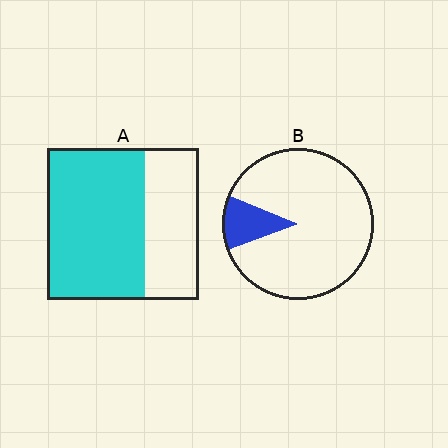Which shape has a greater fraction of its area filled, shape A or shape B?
Shape A.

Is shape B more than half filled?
No.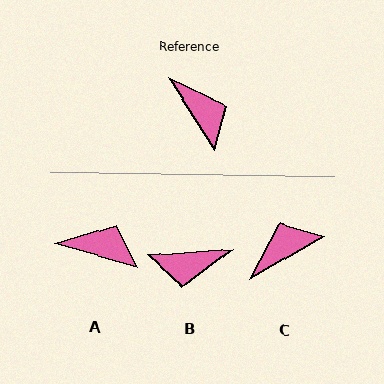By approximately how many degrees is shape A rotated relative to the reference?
Approximately 42 degrees counter-clockwise.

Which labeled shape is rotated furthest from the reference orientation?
B, about 117 degrees away.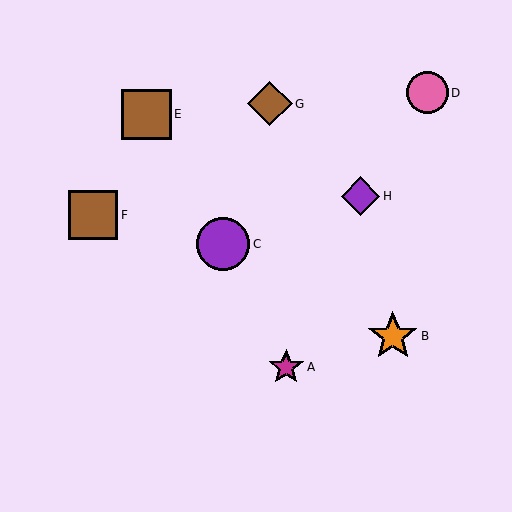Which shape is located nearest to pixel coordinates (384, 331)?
The orange star (labeled B) at (393, 336) is nearest to that location.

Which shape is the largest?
The purple circle (labeled C) is the largest.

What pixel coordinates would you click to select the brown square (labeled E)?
Click at (147, 114) to select the brown square E.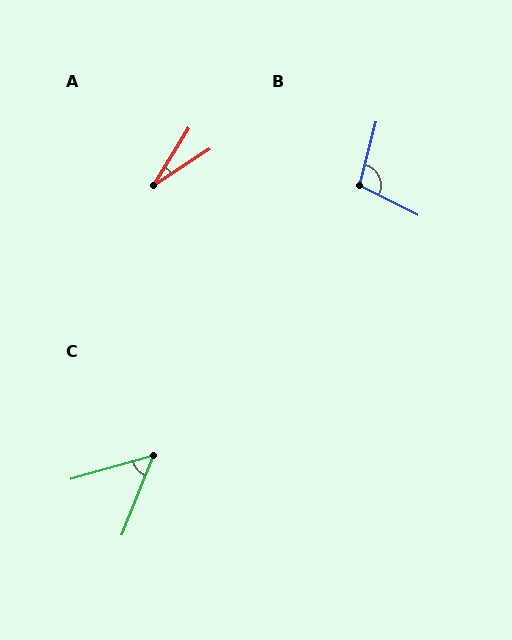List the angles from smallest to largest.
A (25°), C (52°), B (102°).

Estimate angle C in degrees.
Approximately 52 degrees.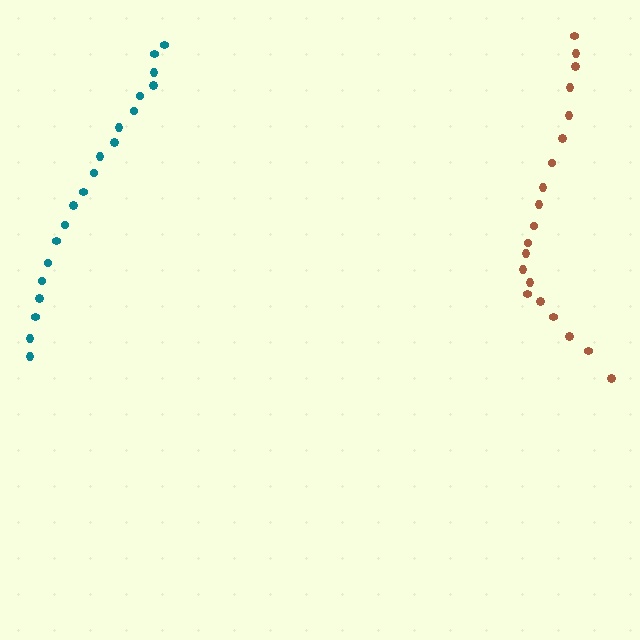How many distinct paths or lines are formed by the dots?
There are 2 distinct paths.